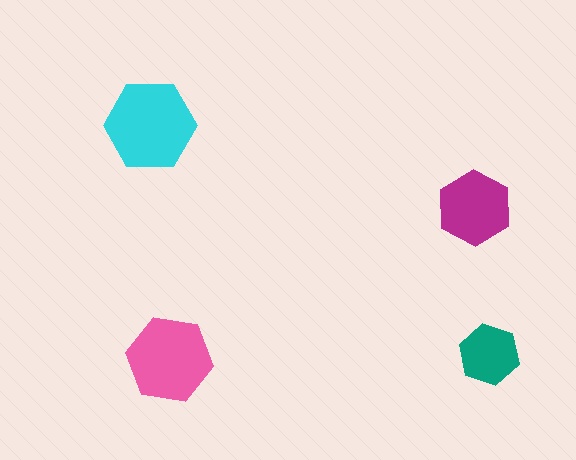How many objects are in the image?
There are 4 objects in the image.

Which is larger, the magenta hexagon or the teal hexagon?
The magenta one.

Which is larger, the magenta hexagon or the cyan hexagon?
The cyan one.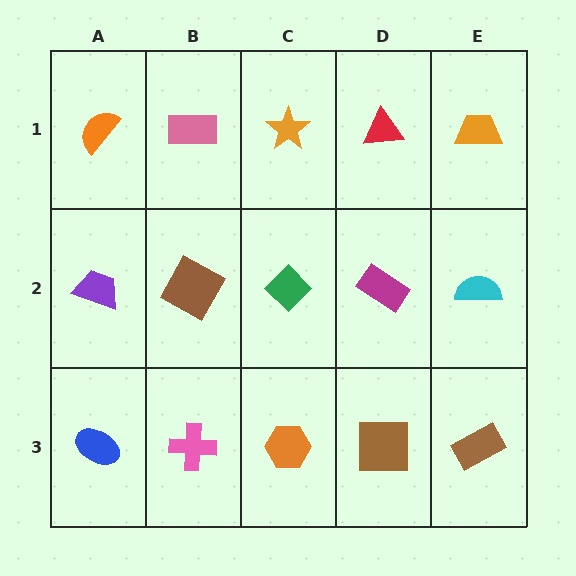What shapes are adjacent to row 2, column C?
An orange star (row 1, column C), an orange hexagon (row 3, column C), a brown square (row 2, column B), a magenta rectangle (row 2, column D).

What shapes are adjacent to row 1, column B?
A brown square (row 2, column B), an orange semicircle (row 1, column A), an orange star (row 1, column C).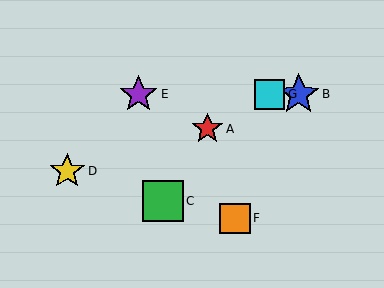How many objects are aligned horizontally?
3 objects (B, E, G) are aligned horizontally.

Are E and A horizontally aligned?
No, E is at y≈94 and A is at y≈129.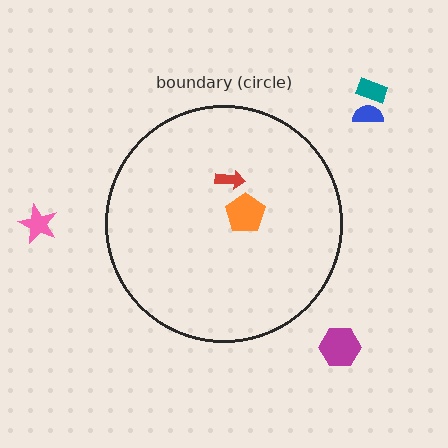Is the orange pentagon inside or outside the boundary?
Inside.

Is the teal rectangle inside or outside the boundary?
Outside.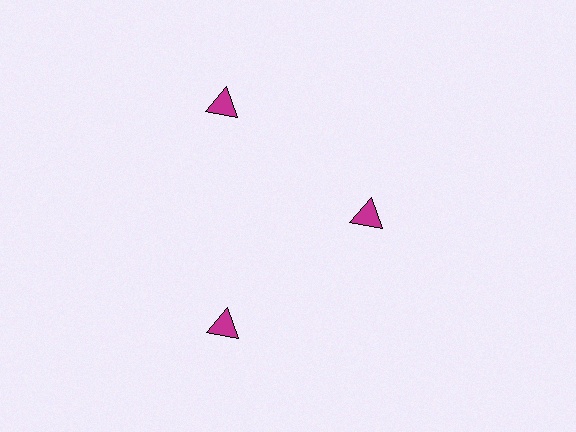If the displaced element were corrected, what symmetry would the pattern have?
It would have 3-fold rotational symmetry — the pattern would map onto itself every 120 degrees.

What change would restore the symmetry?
The symmetry would be restored by moving it outward, back onto the ring so that all 3 triangles sit at equal angles and equal distance from the center.